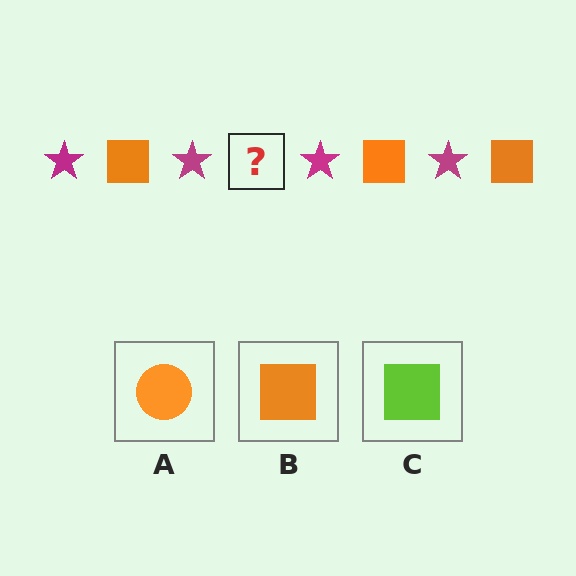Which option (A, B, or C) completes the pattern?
B.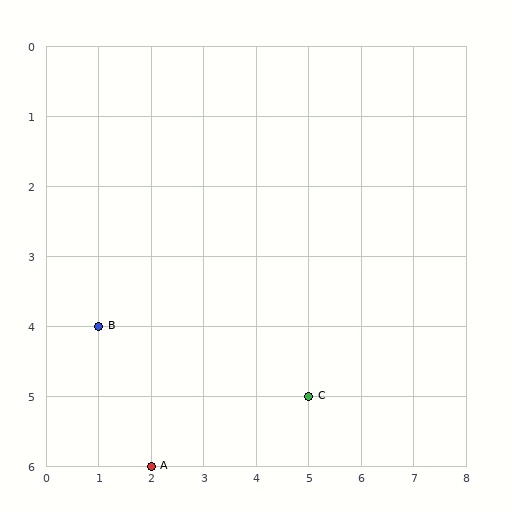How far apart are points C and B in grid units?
Points C and B are 4 columns and 1 row apart (about 4.1 grid units diagonally).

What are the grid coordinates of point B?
Point B is at grid coordinates (1, 4).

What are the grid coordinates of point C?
Point C is at grid coordinates (5, 5).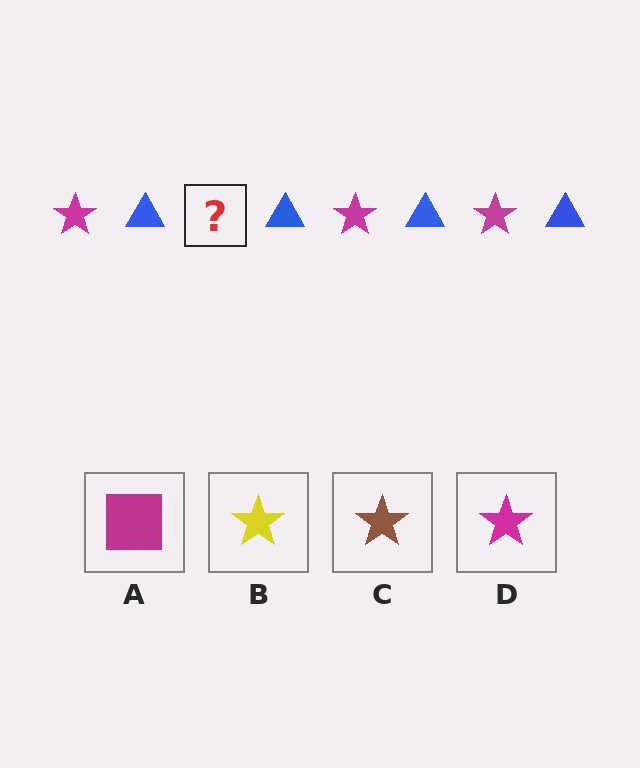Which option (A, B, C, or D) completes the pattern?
D.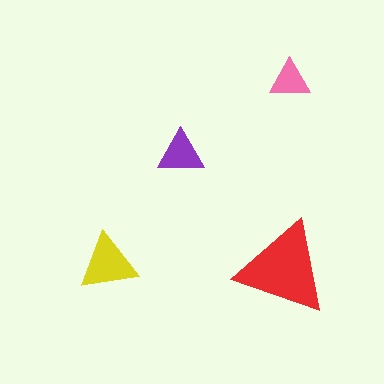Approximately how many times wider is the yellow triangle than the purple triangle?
About 1.5 times wider.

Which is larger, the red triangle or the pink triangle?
The red one.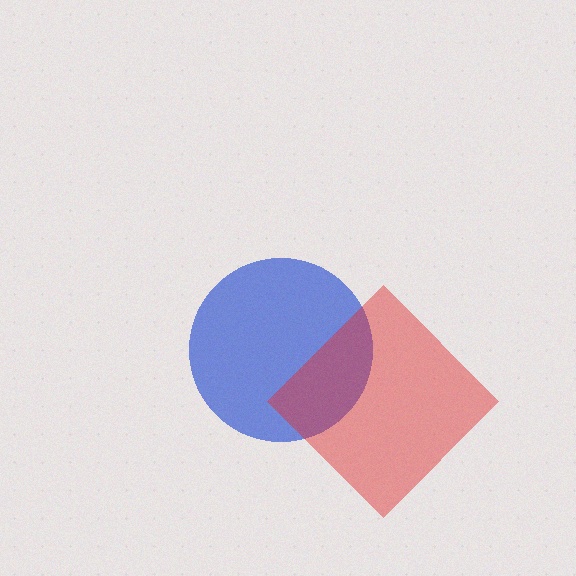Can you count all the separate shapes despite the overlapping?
Yes, there are 2 separate shapes.